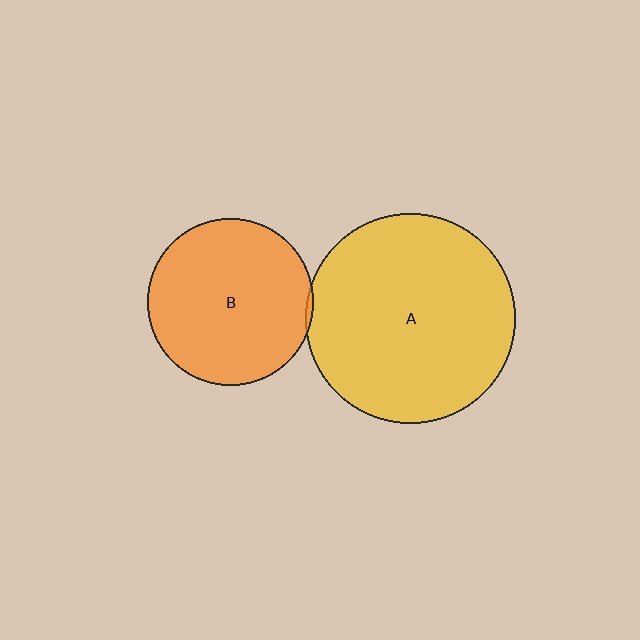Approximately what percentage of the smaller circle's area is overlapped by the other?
Approximately 5%.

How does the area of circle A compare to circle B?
Approximately 1.6 times.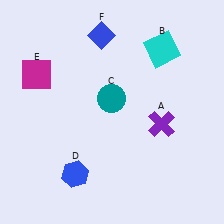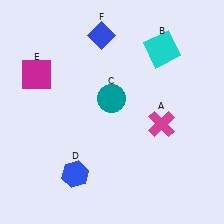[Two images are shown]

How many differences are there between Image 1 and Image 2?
There is 1 difference between the two images.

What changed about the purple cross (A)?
In Image 1, A is purple. In Image 2, it changed to magenta.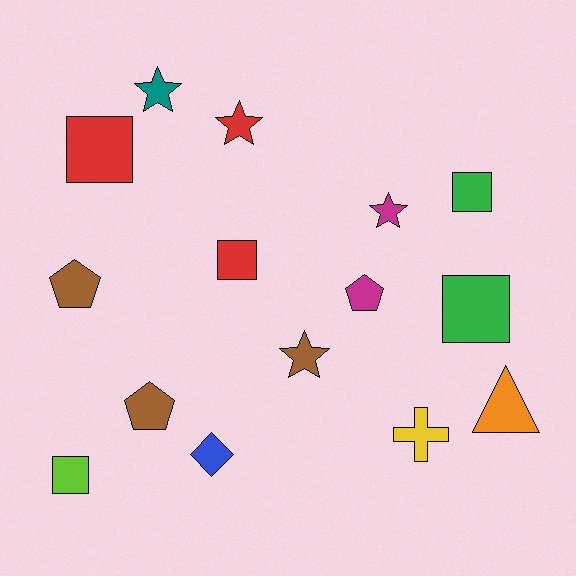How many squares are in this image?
There are 5 squares.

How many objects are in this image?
There are 15 objects.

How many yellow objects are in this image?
There is 1 yellow object.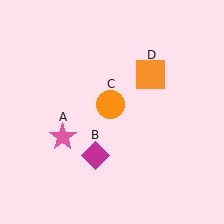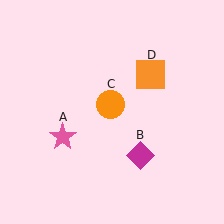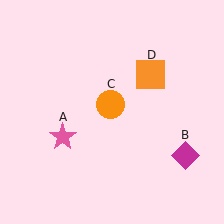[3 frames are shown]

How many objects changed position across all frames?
1 object changed position: magenta diamond (object B).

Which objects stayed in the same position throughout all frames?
Pink star (object A) and orange circle (object C) and orange square (object D) remained stationary.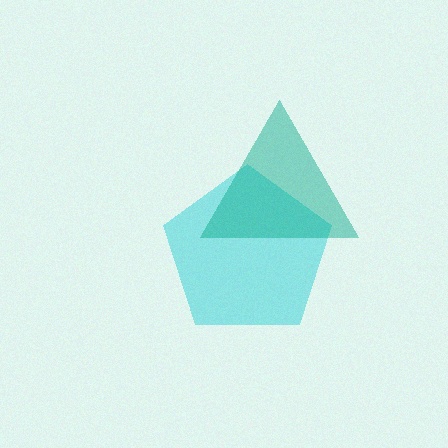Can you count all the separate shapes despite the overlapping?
Yes, there are 2 separate shapes.